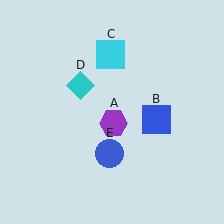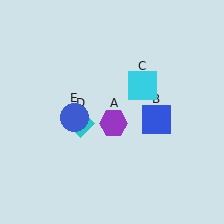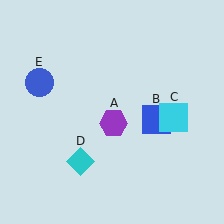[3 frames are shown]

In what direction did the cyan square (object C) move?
The cyan square (object C) moved down and to the right.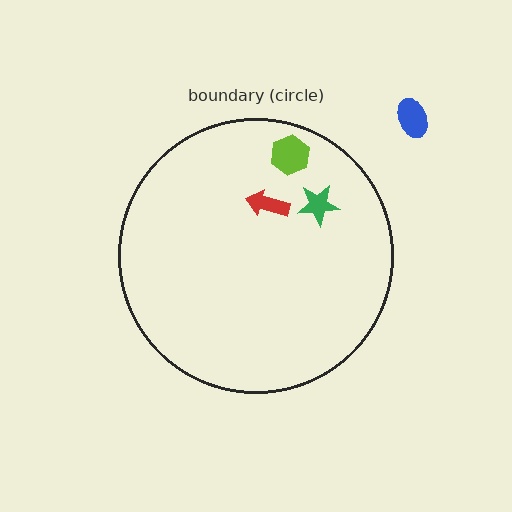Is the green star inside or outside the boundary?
Inside.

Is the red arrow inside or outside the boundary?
Inside.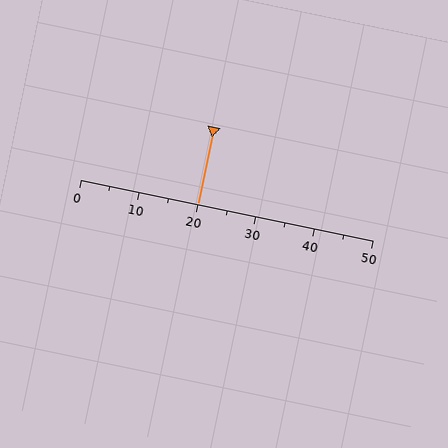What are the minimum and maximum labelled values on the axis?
The axis runs from 0 to 50.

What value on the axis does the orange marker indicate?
The marker indicates approximately 20.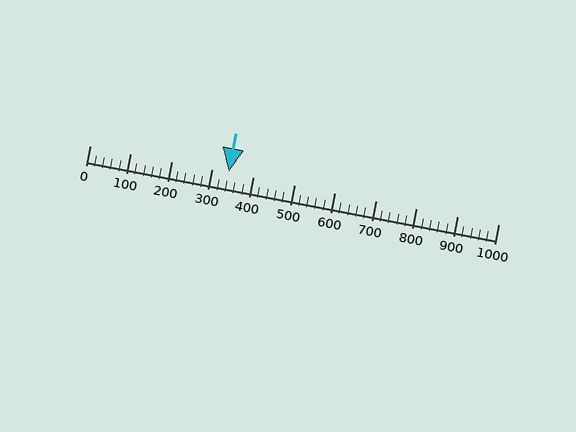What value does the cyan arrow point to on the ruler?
The cyan arrow points to approximately 341.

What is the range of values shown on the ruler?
The ruler shows values from 0 to 1000.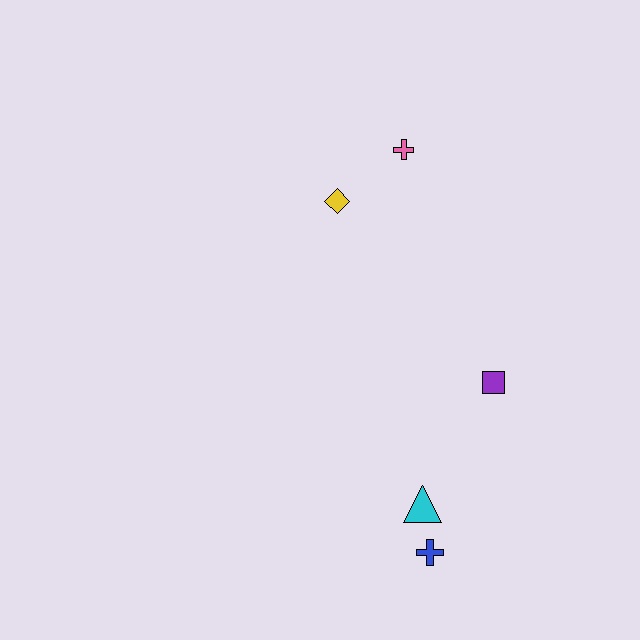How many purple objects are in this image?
There is 1 purple object.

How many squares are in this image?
There is 1 square.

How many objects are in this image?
There are 5 objects.